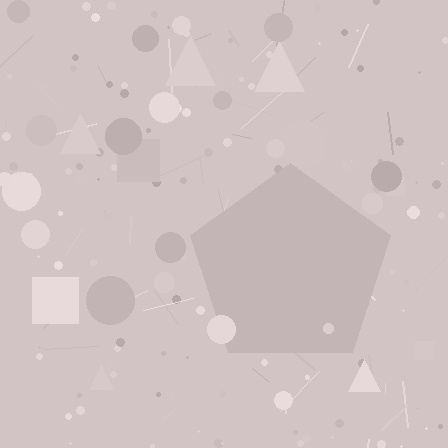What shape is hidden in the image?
A pentagon is hidden in the image.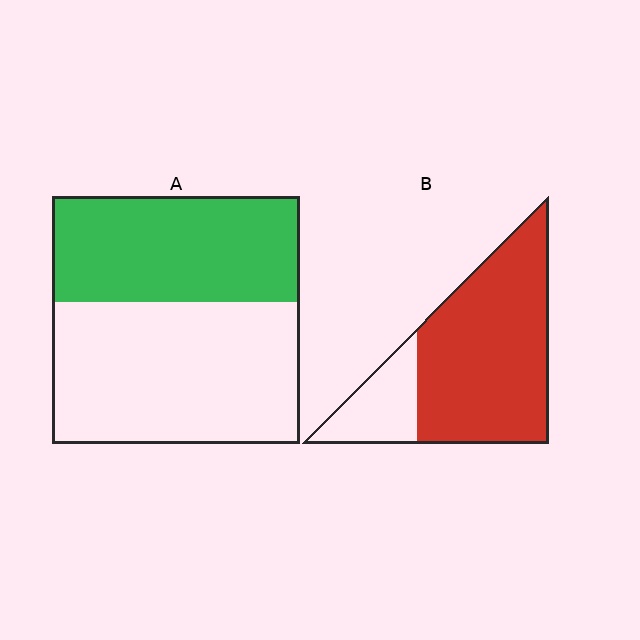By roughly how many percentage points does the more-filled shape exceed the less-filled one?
By roughly 35 percentage points (B over A).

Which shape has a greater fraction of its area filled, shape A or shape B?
Shape B.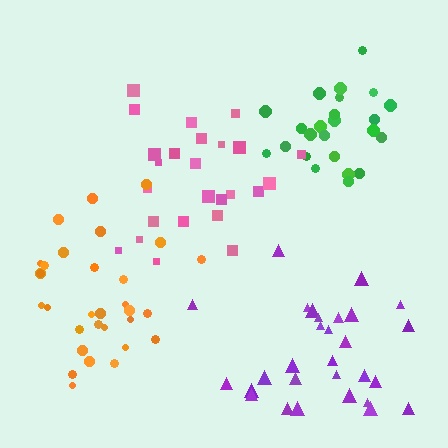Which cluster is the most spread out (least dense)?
Purple.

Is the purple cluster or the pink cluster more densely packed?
Pink.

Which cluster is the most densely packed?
Green.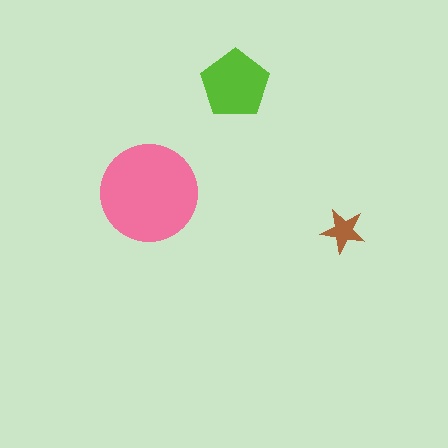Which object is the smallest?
The brown star.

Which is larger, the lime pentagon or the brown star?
The lime pentagon.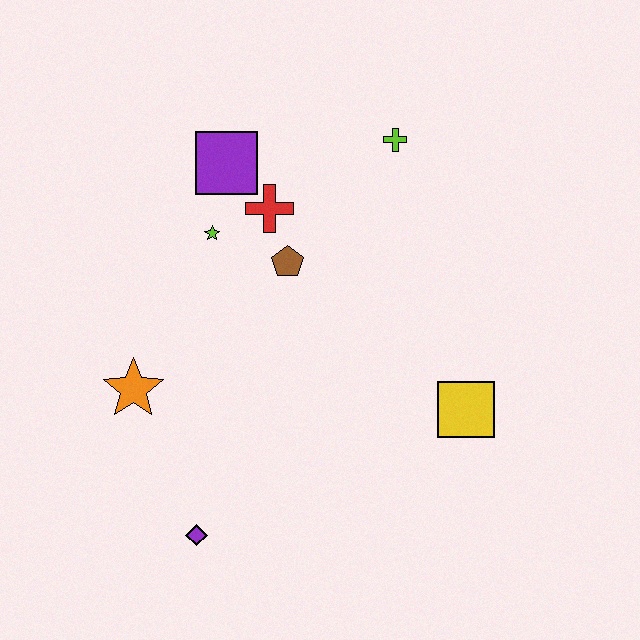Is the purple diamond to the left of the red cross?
Yes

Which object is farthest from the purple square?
The purple diamond is farthest from the purple square.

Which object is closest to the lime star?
The red cross is closest to the lime star.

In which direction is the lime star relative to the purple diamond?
The lime star is above the purple diamond.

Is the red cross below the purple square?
Yes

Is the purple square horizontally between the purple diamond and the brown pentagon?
Yes